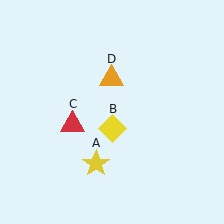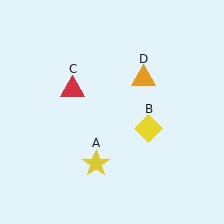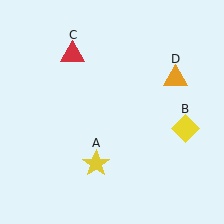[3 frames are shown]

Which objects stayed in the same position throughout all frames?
Yellow star (object A) remained stationary.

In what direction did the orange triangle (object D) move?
The orange triangle (object D) moved right.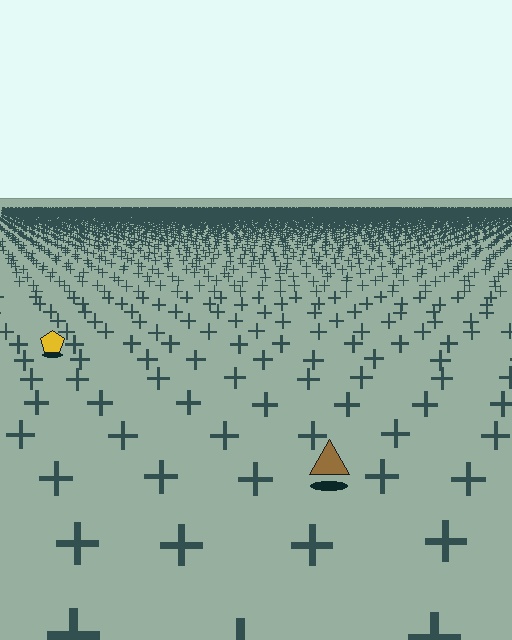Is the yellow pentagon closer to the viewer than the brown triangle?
No. The brown triangle is closer — you can tell from the texture gradient: the ground texture is coarser near it.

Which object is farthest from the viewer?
The yellow pentagon is farthest from the viewer. It appears smaller and the ground texture around it is denser.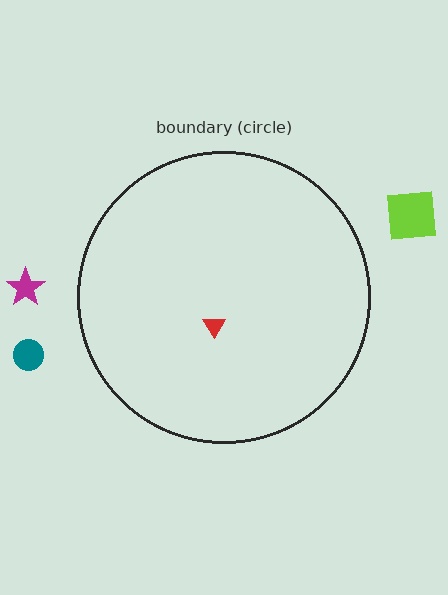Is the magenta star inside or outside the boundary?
Outside.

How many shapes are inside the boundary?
1 inside, 3 outside.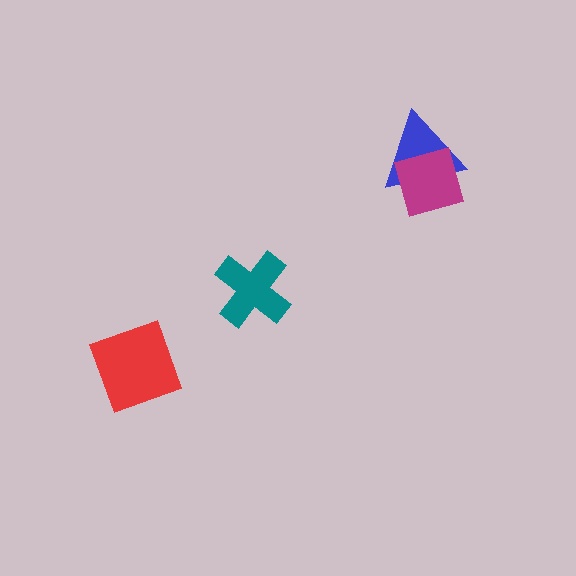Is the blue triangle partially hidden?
Yes, it is partially covered by another shape.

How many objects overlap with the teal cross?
0 objects overlap with the teal cross.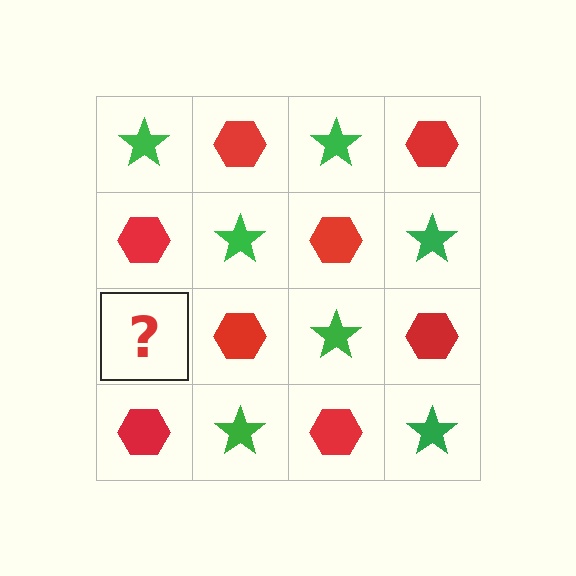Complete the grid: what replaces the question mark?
The question mark should be replaced with a green star.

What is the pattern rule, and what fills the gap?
The rule is that it alternates green star and red hexagon in a checkerboard pattern. The gap should be filled with a green star.